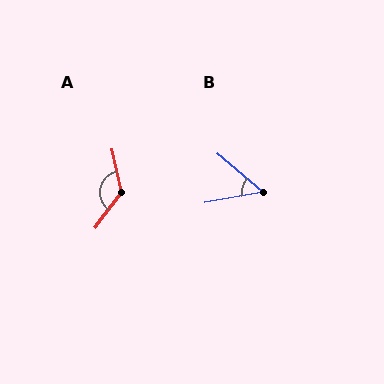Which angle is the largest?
A, at approximately 131 degrees.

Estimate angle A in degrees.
Approximately 131 degrees.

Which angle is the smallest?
B, at approximately 51 degrees.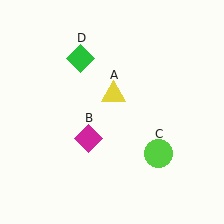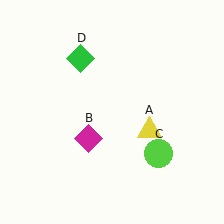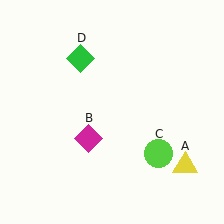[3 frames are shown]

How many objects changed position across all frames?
1 object changed position: yellow triangle (object A).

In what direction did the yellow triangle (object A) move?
The yellow triangle (object A) moved down and to the right.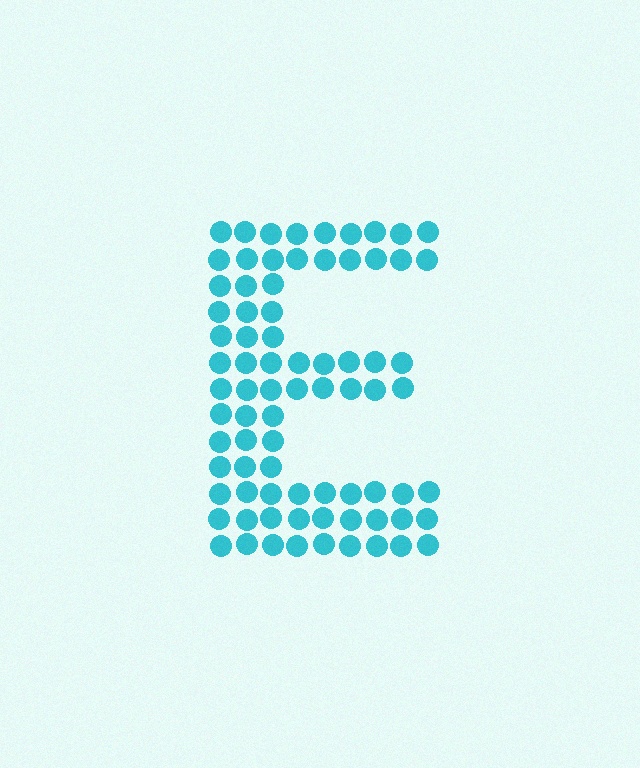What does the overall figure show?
The overall figure shows the letter E.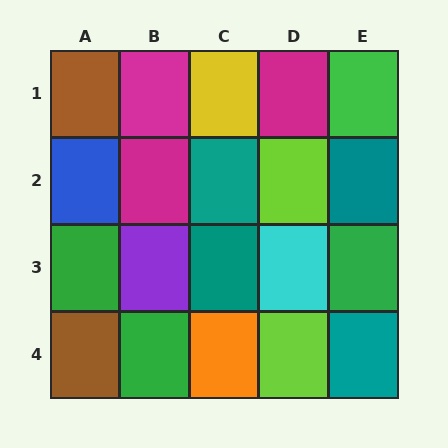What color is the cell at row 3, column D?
Cyan.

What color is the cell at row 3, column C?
Teal.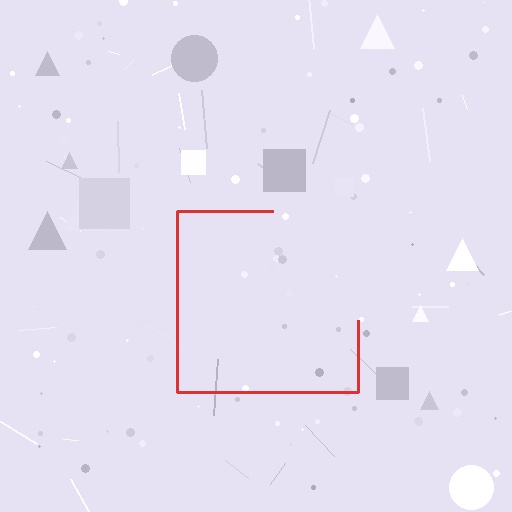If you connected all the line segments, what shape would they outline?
They would outline a square.